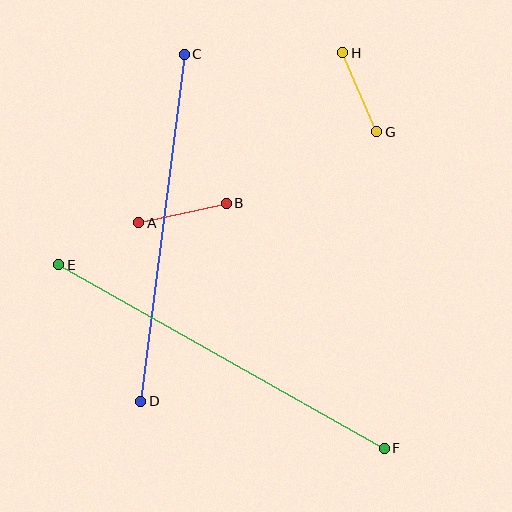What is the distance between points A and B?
The distance is approximately 90 pixels.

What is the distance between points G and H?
The distance is approximately 86 pixels.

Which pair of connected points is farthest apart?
Points E and F are farthest apart.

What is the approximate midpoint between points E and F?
The midpoint is at approximately (221, 356) pixels.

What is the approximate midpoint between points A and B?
The midpoint is at approximately (182, 213) pixels.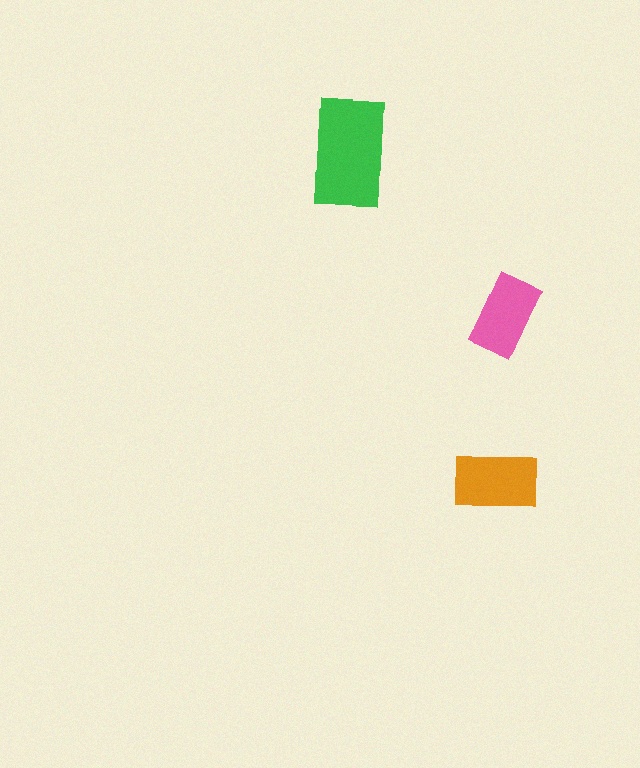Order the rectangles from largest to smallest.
the green one, the orange one, the pink one.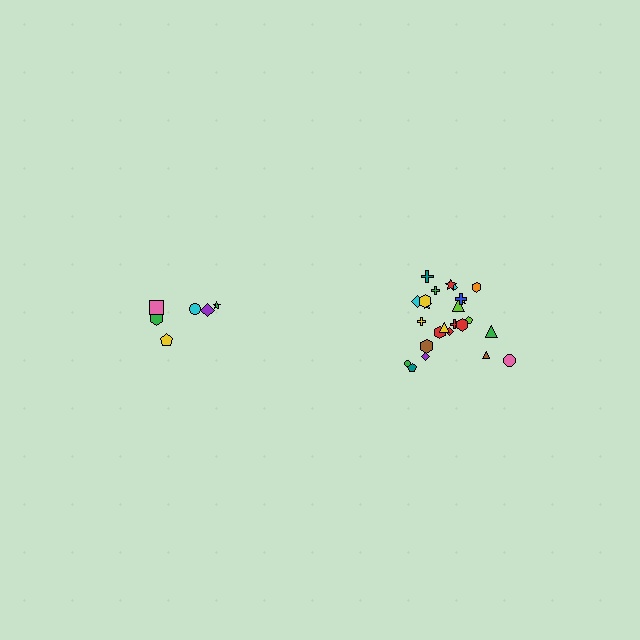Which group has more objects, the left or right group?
The right group.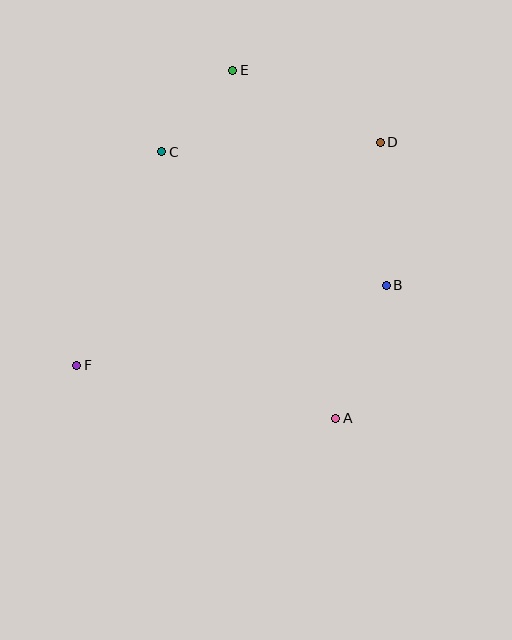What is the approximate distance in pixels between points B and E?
The distance between B and E is approximately 264 pixels.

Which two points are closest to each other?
Points C and E are closest to each other.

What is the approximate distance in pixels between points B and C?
The distance between B and C is approximately 261 pixels.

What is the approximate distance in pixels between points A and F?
The distance between A and F is approximately 264 pixels.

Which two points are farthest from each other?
Points D and F are farthest from each other.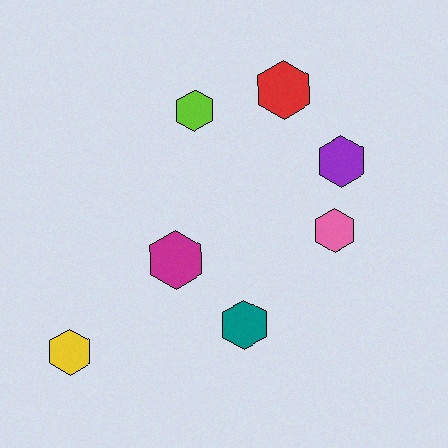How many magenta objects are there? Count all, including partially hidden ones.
There is 1 magenta object.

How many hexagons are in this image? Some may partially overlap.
There are 7 hexagons.